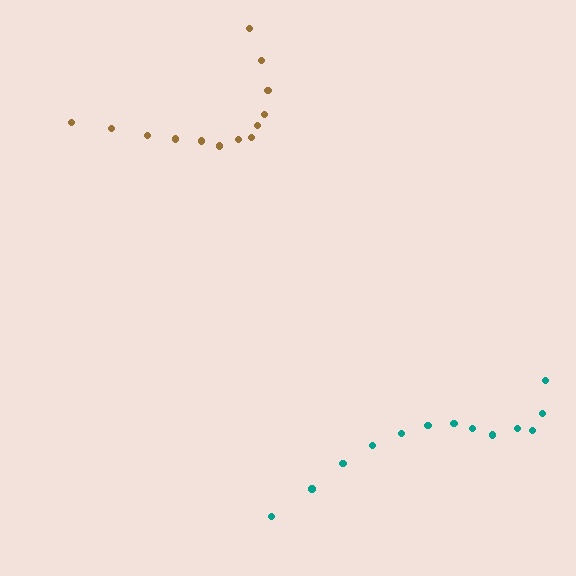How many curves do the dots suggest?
There are 2 distinct paths.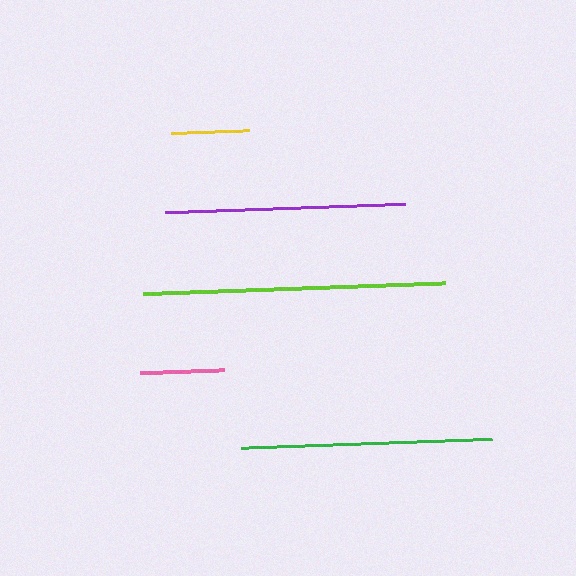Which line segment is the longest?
The lime line is the longest at approximately 302 pixels.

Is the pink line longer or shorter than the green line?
The green line is longer than the pink line.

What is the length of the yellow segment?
The yellow segment is approximately 77 pixels long.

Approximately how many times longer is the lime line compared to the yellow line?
The lime line is approximately 3.9 times the length of the yellow line.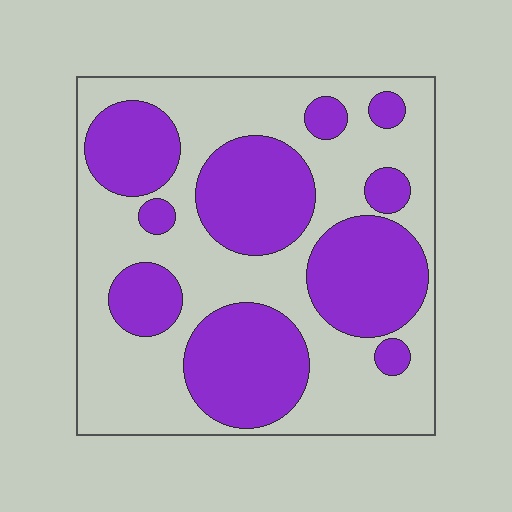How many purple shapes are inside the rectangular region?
10.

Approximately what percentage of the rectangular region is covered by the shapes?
Approximately 40%.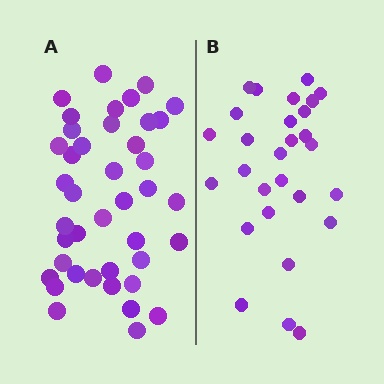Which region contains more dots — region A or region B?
Region A (the left region) has more dots.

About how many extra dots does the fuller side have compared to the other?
Region A has approximately 15 more dots than region B.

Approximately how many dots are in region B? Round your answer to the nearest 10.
About 30 dots. (The exact count is 28, which rounds to 30.)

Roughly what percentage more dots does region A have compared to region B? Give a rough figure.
About 45% more.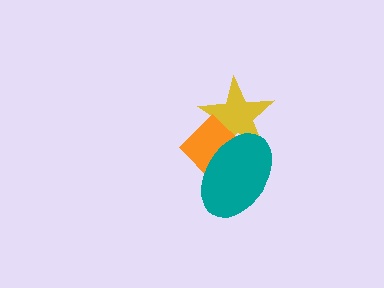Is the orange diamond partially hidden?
Yes, it is partially covered by another shape.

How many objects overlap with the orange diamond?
2 objects overlap with the orange diamond.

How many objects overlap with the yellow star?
2 objects overlap with the yellow star.